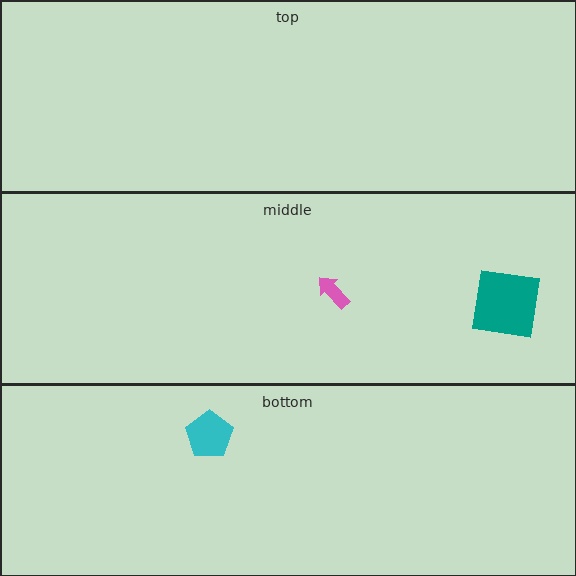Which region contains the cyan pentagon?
The bottom region.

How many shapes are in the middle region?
2.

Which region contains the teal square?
The middle region.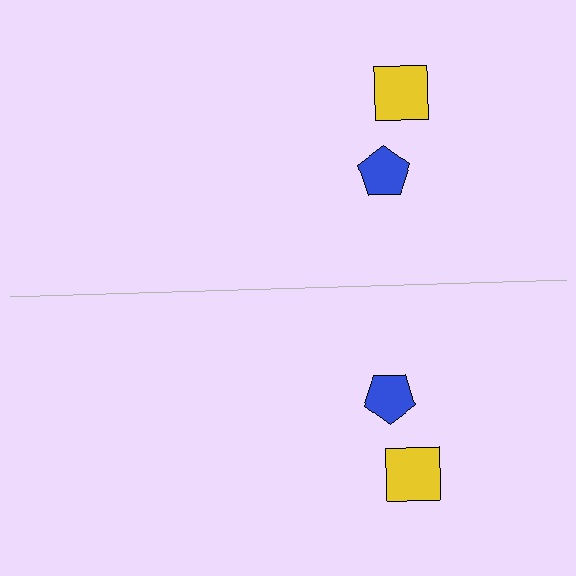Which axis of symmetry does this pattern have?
The pattern has a horizontal axis of symmetry running through the center of the image.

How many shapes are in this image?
There are 4 shapes in this image.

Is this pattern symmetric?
Yes, this pattern has bilateral (reflection) symmetry.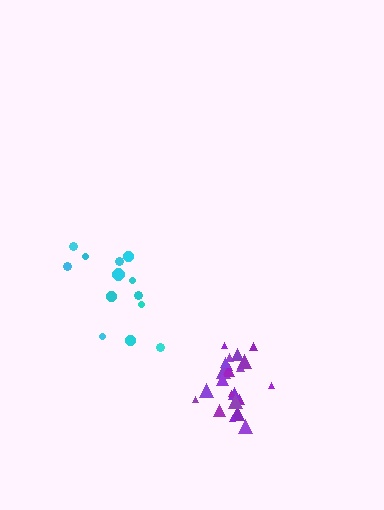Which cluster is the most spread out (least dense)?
Cyan.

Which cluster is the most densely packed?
Purple.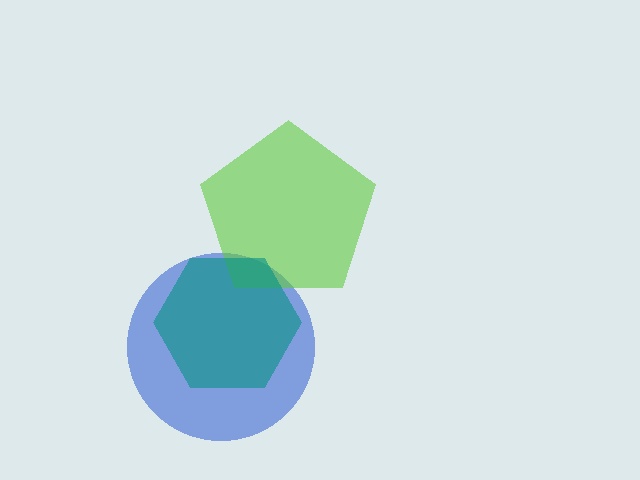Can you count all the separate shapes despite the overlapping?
Yes, there are 3 separate shapes.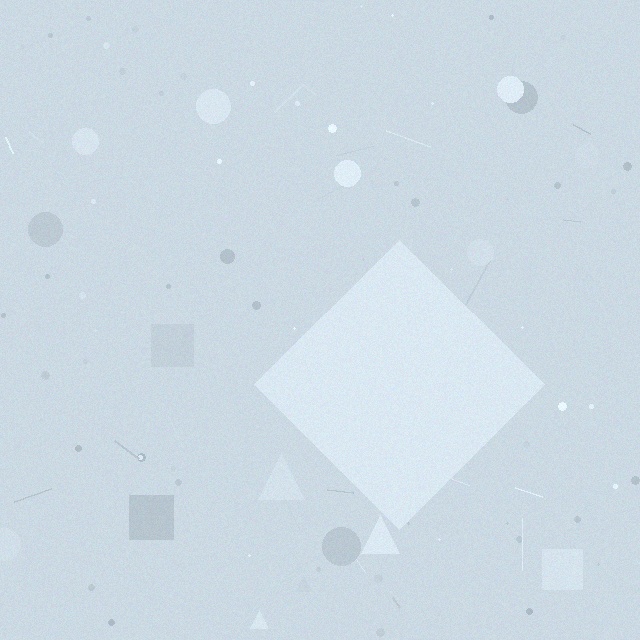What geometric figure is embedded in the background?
A diamond is embedded in the background.